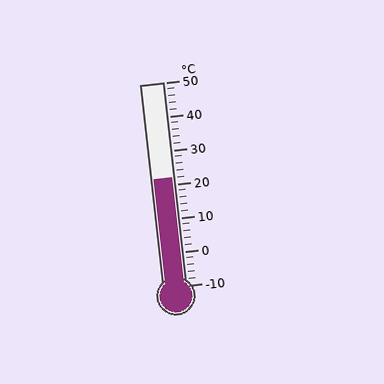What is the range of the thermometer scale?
The thermometer scale ranges from -10°C to 50°C.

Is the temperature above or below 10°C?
The temperature is above 10°C.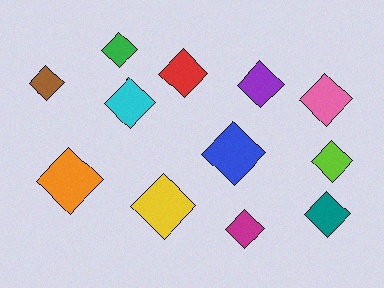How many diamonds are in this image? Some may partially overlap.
There are 12 diamonds.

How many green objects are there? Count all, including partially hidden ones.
There is 1 green object.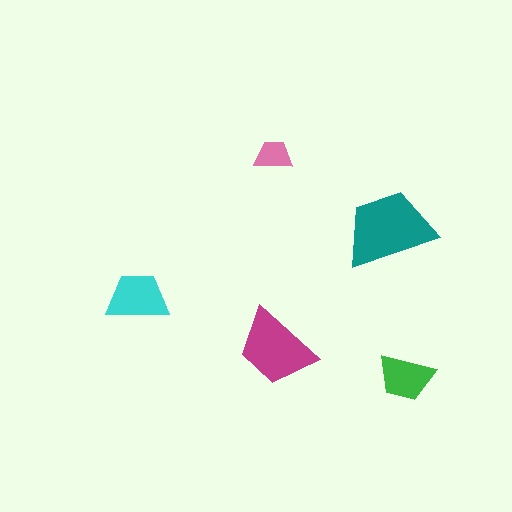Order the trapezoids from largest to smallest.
the teal one, the magenta one, the cyan one, the green one, the pink one.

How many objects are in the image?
There are 5 objects in the image.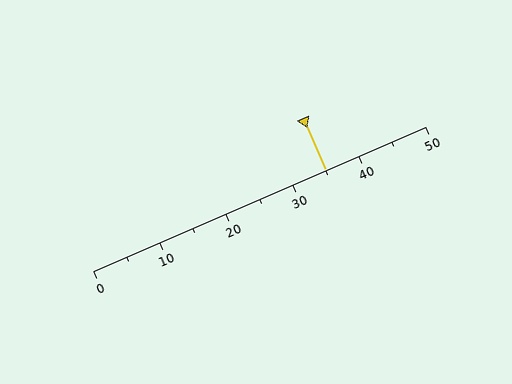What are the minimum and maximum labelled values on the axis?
The axis runs from 0 to 50.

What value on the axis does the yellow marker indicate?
The marker indicates approximately 35.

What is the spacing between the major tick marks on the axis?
The major ticks are spaced 10 apart.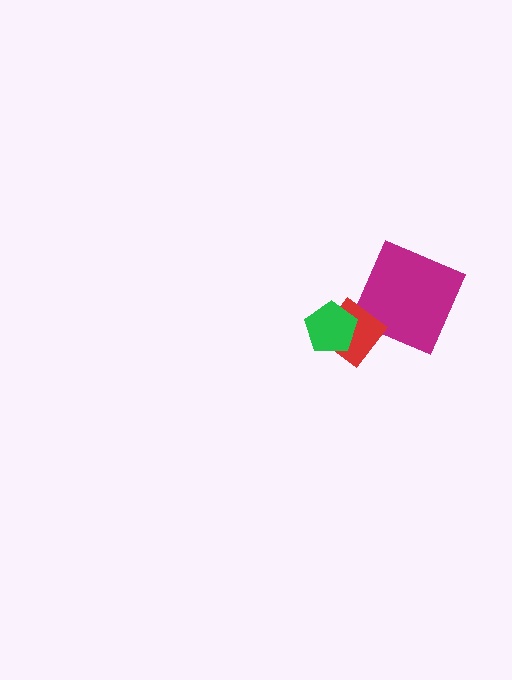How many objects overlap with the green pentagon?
1 object overlaps with the green pentagon.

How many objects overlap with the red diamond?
1 object overlaps with the red diamond.